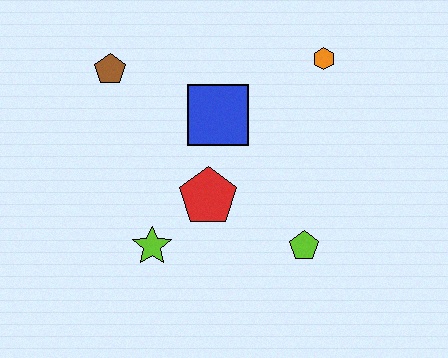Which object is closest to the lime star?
The red pentagon is closest to the lime star.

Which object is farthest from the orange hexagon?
The lime star is farthest from the orange hexagon.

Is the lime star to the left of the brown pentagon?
No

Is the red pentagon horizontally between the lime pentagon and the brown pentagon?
Yes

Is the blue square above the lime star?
Yes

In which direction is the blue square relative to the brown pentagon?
The blue square is to the right of the brown pentagon.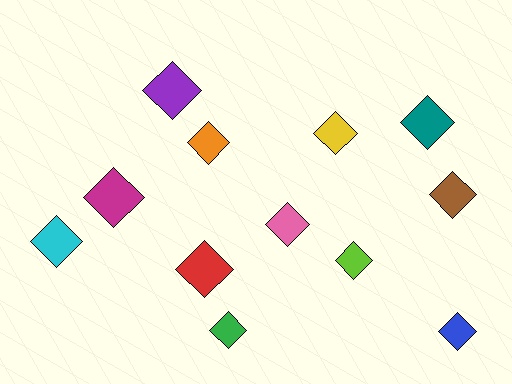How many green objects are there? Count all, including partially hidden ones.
There is 1 green object.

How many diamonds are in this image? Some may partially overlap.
There are 12 diamonds.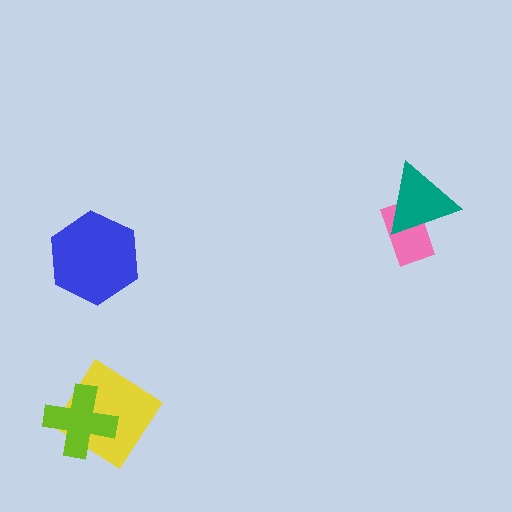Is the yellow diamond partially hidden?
Yes, it is partially covered by another shape.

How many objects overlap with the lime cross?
1 object overlaps with the lime cross.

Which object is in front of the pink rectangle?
The teal triangle is in front of the pink rectangle.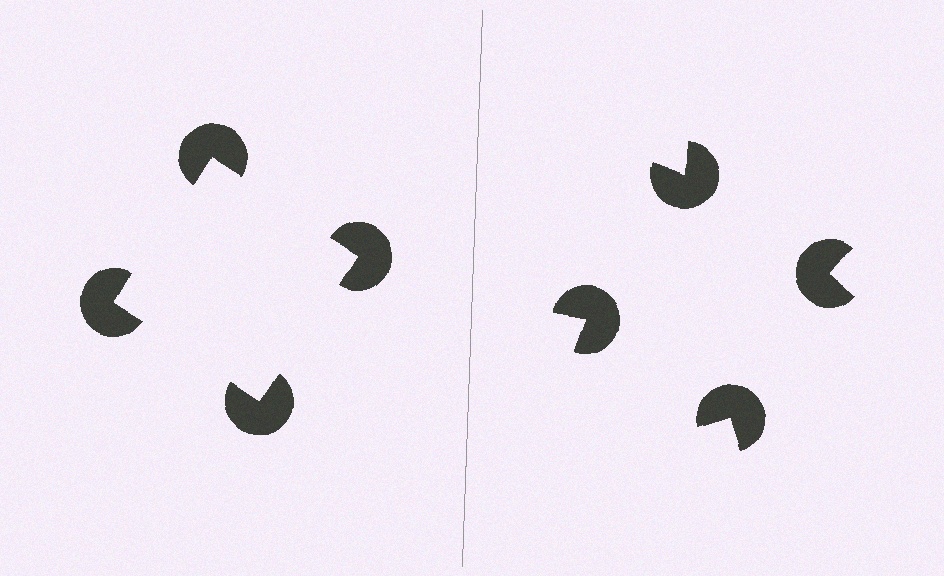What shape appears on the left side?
An illusory square.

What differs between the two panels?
The pac-man discs are positioned identically on both sides; only the wedge orientations differ. On the left they align to a square; on the right they are misaligned.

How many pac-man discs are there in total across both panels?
8 — 4 on each side.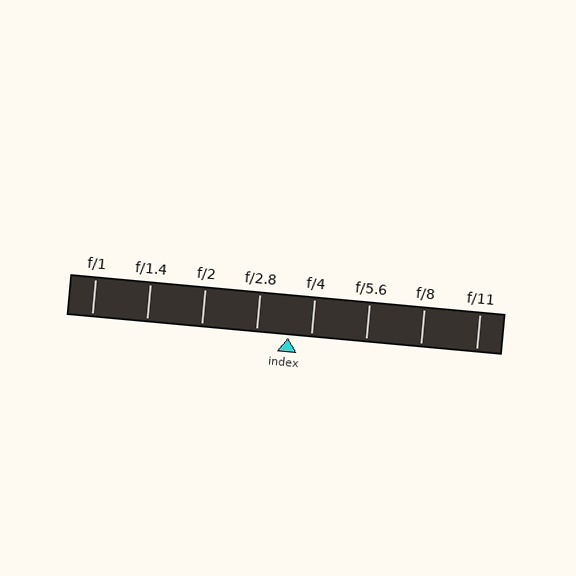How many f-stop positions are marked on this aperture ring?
There are 8 f-stop positions marked.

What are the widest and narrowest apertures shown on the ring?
The widest aperture shown is f/1 and the narrowest is f/11.